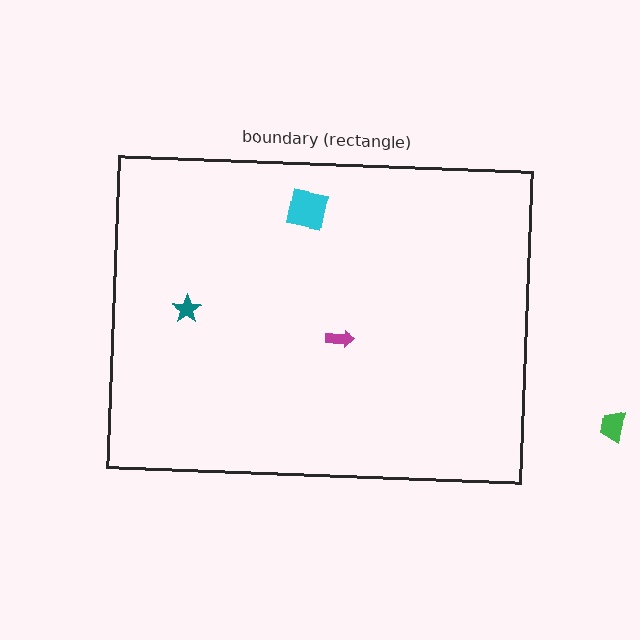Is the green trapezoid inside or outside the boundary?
Outside.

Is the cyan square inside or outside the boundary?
Inside.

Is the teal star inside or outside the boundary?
Inside.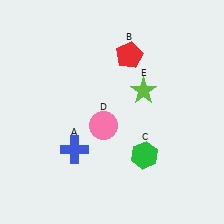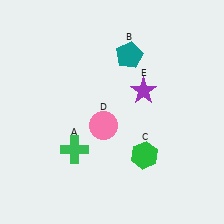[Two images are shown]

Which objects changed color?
A changed from blue to green. B changed from red to teal. E changed from lime to purple.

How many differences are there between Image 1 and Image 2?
There are 3 differences between the two images.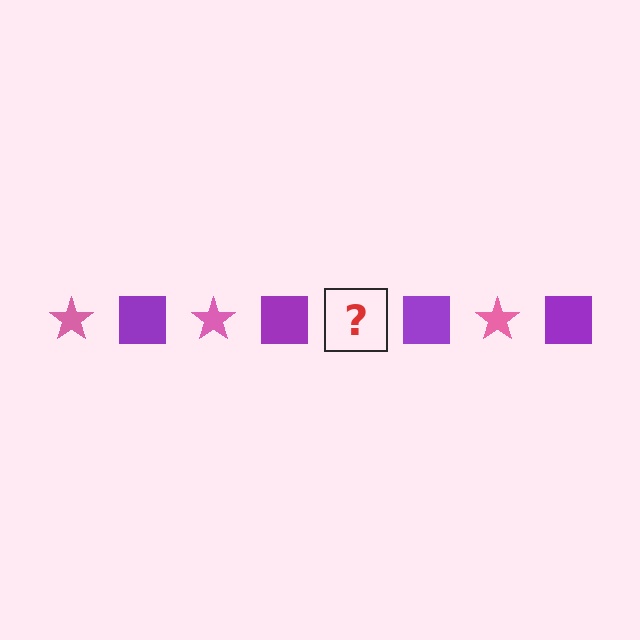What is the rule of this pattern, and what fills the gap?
The rule is that the pattern alternates between pink star and purple square. The gap should be filled with a pink star.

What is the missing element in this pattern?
The missing element is a pink star.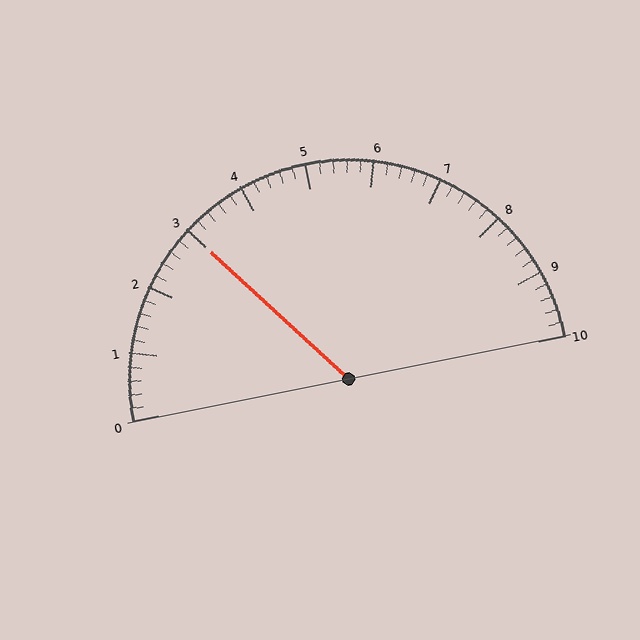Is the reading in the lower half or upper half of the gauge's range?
The reading is in the lower half of the range (0 to 10).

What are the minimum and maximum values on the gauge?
The gauge ranges from 0 to 10.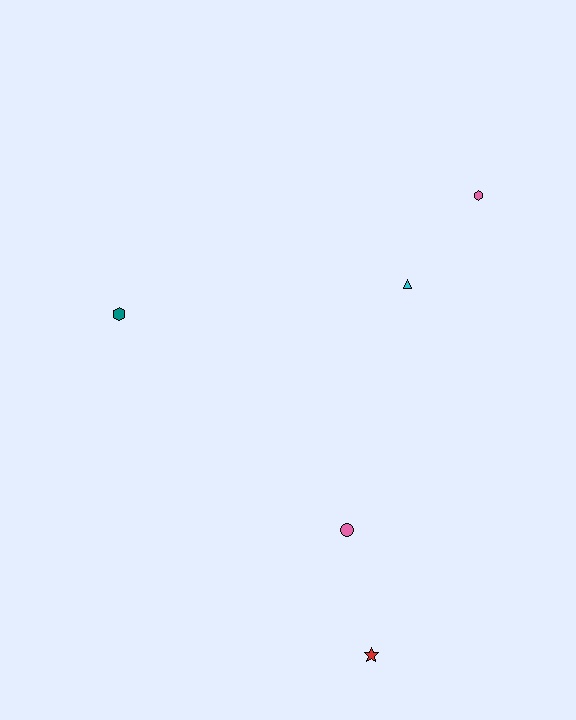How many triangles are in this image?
There is 1 triangle.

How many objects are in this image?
There are 5 objects.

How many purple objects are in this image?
There are no purple objects.